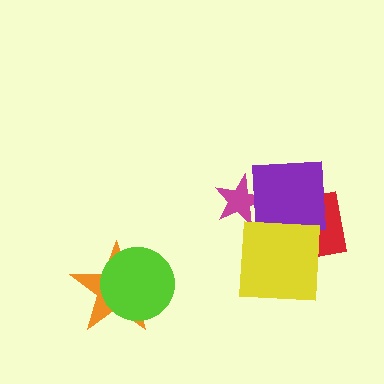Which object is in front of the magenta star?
The purple square is in front of the magenta star.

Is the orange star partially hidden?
Yes, it is partially covered by another shape.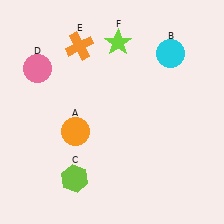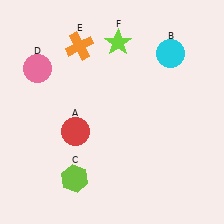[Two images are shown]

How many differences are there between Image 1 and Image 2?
There is 1 difference between the two images.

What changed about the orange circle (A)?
In Image 1, A is orange. In Image 2, it changed to red.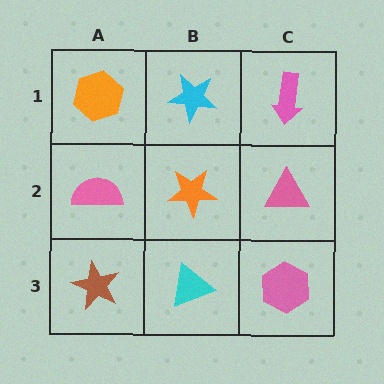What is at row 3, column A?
A brown star.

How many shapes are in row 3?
3 shapes.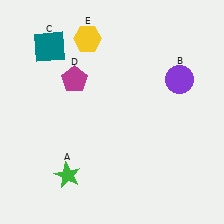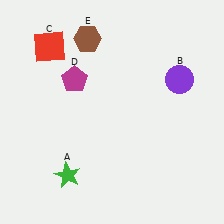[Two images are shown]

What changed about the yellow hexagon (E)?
In Image 1, E is yellow. In Image 2, it changed to brown.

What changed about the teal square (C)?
In Image 1, C is teal. In Image 2, it changed to red.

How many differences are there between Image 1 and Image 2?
There are 2 differences between the two images.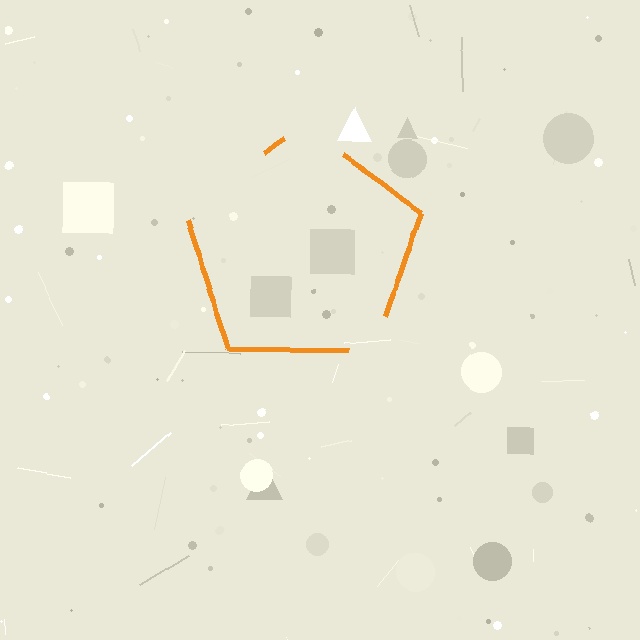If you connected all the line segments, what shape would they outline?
They would outline a pentagon.